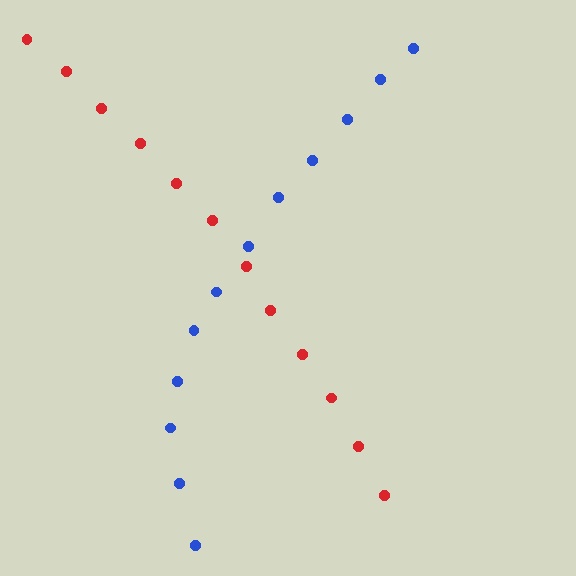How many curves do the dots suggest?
There are 2 distinct paths.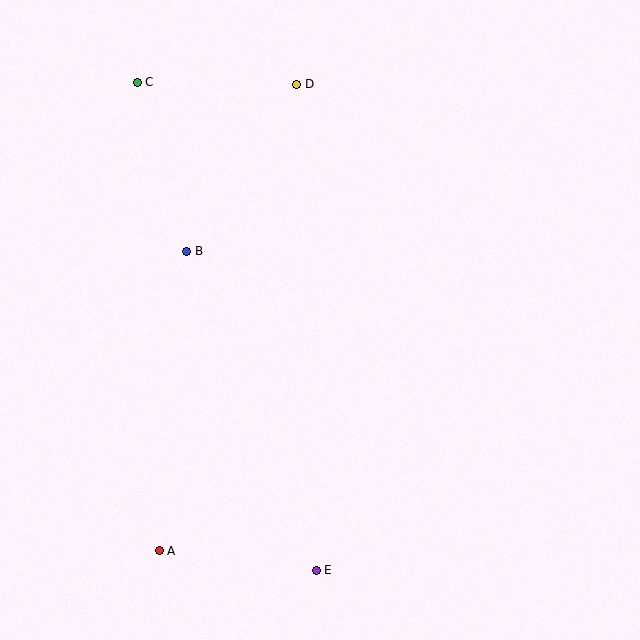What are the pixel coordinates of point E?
Point E is at (316, 570).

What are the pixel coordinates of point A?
Point A is at (159, 551).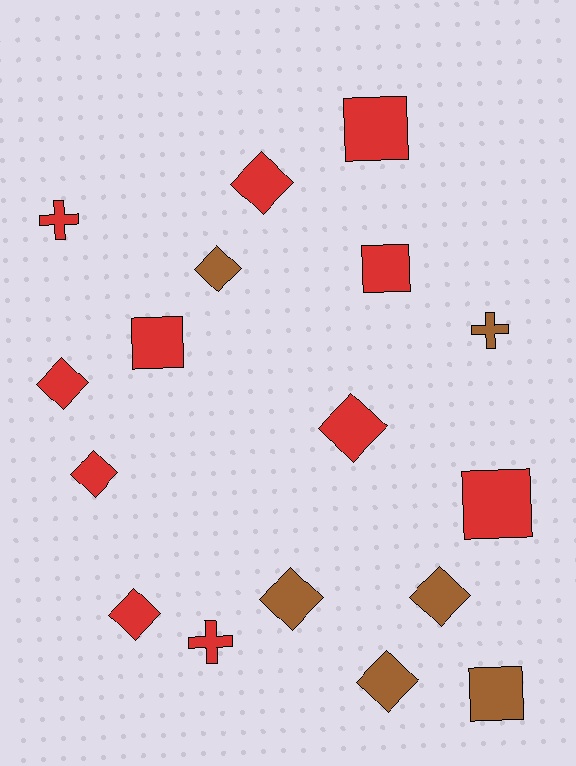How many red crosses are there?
There are 2 red crosses.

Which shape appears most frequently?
Diamond, with 9 objects.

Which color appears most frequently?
Red, with 11 objects.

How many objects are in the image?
There are 17 objects.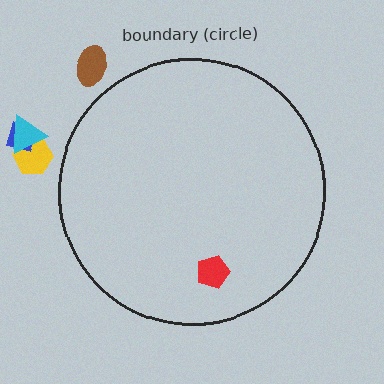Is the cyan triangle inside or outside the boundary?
Outside.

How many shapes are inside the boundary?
1 inside, 4 outside.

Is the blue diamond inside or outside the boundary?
Outside.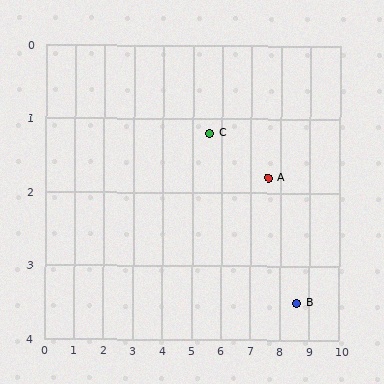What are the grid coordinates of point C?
Point C is at approximately (5.6, 1.2).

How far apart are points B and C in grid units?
Points B and C are about 3.8 grid units apart.